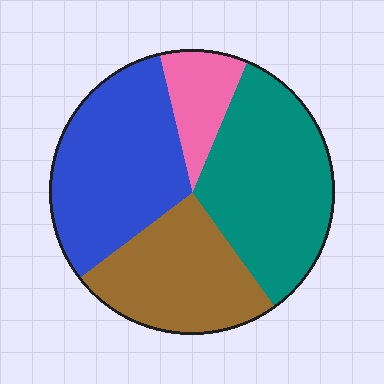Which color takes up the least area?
Pink, at roughly 10%.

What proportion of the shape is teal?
Teal takes up about one third (1/3) of the shape.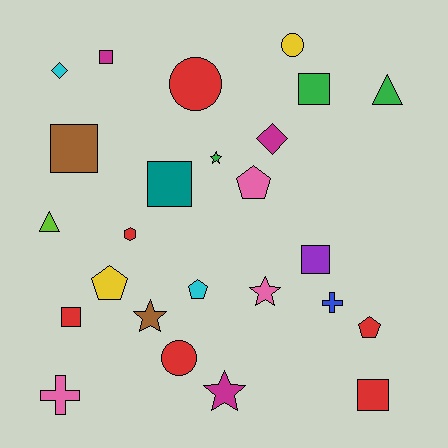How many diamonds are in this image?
There are 2 diamonds.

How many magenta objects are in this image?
There are 3 magenta objects.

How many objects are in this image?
There are 25 objects.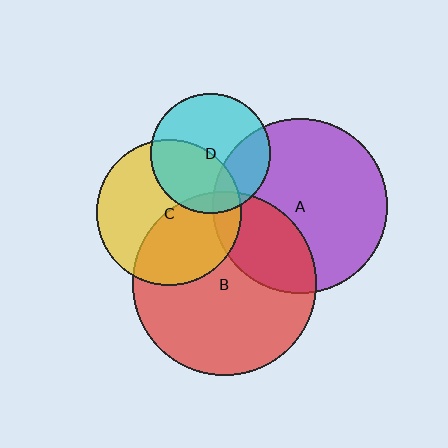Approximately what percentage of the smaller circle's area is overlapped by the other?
Approximately 40%.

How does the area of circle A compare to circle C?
Approximately 1.4 times.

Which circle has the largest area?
Circle B (red).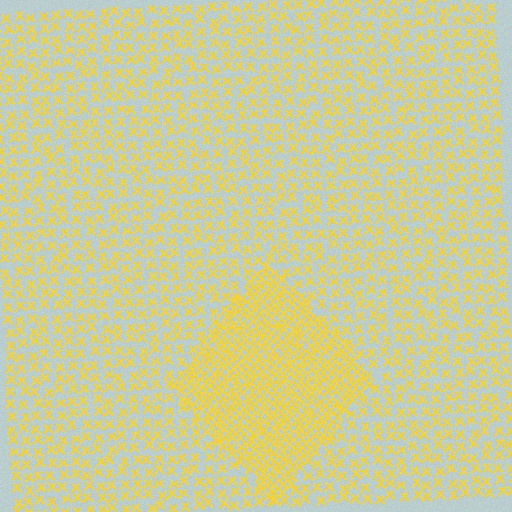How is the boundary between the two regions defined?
The boundary is defined by a change in element density (approximately 2.2x ratio). All elements are the same color, size, and shape.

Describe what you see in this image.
The image contains small yellow elements arranged at two different densities. A diamond-shaped region is visible where the elements are more densely packed than the surrounding area.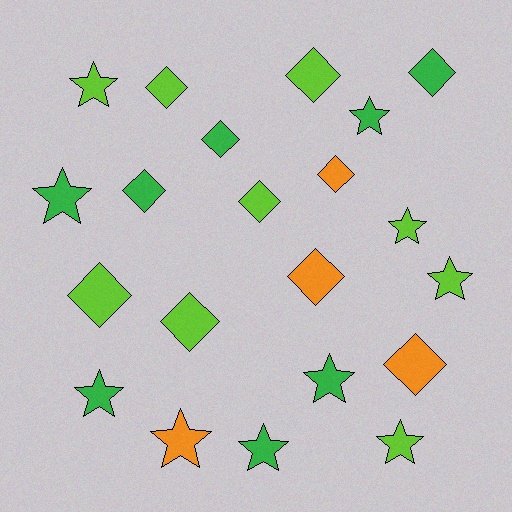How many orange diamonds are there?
There are 3 orange diamonds.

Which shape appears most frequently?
Diamond, with 11 objects.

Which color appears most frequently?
Lime, with 9 objects.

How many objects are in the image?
There are 21 objects.